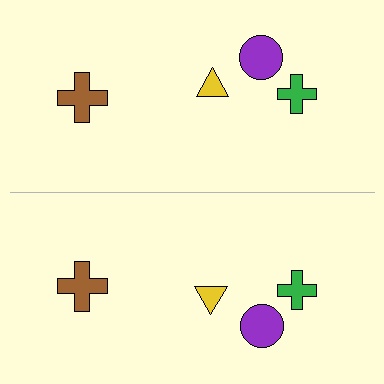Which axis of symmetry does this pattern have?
The pattern has a horizontal axis of symmetry running through the center of the image.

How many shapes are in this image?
There are 8 shapes in this image.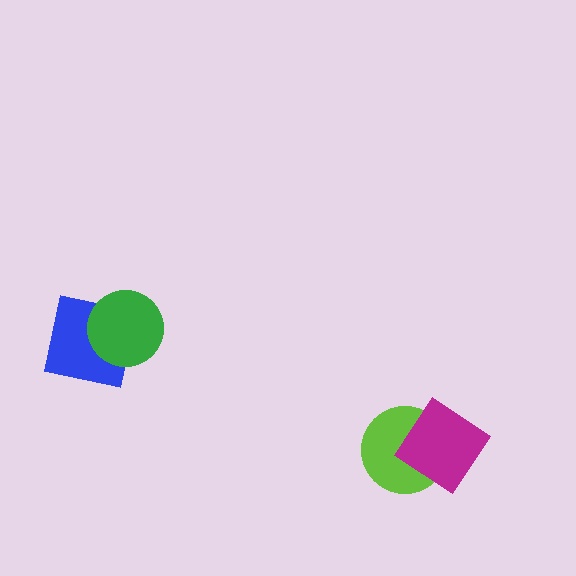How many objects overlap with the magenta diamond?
1 object overlaps with the magenta diamond.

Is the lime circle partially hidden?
Yes, it is partially covered by another shape.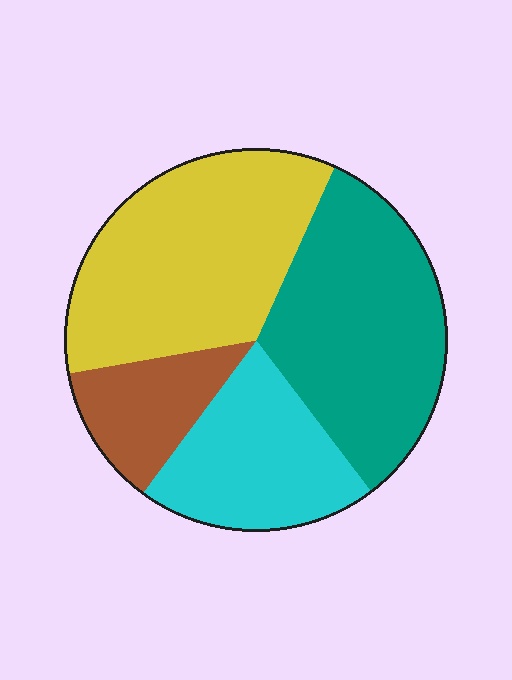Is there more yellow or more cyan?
Yellow.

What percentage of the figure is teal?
Teal covers 33% of the figure.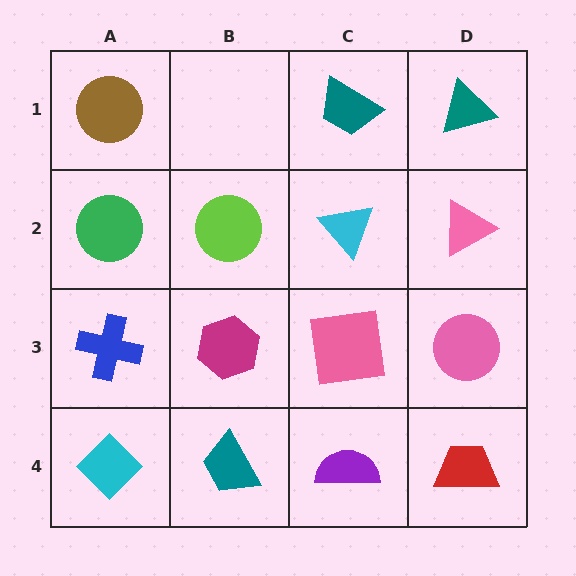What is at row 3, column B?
A magenta hexagon.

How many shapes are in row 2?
4 shapes.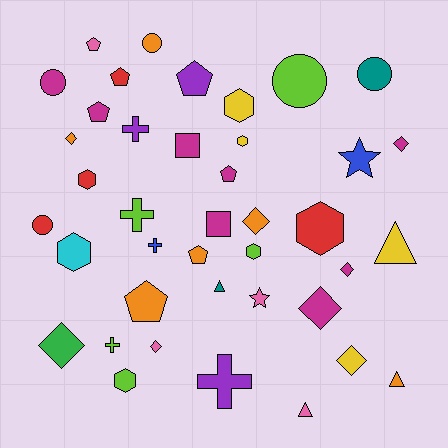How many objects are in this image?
There are 40 objects.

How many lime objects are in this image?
There are 5 lime objects.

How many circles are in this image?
There are 5 circles.